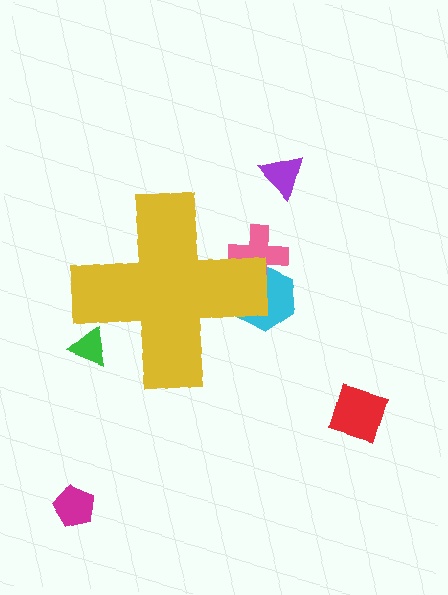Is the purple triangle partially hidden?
No, the purple triangle is fully visible.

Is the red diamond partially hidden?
No, the red diamond is fully visible.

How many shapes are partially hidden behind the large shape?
3 shapes are partially hidden.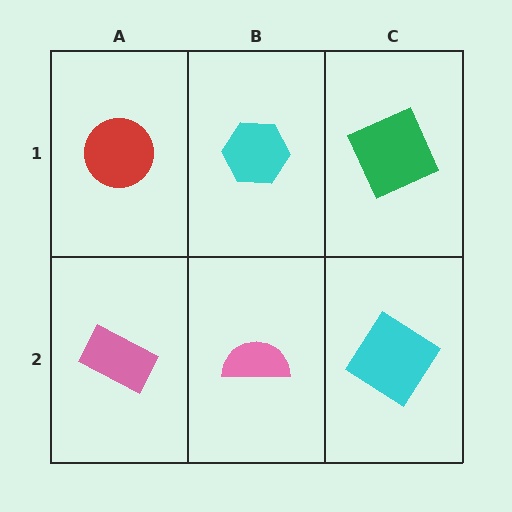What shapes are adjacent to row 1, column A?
A pink rectangle (row 2, column A), a cyan hexagon (row 1, column B).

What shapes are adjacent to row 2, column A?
A red circle (row 1, column A), a pink semicircle (row 2, column B).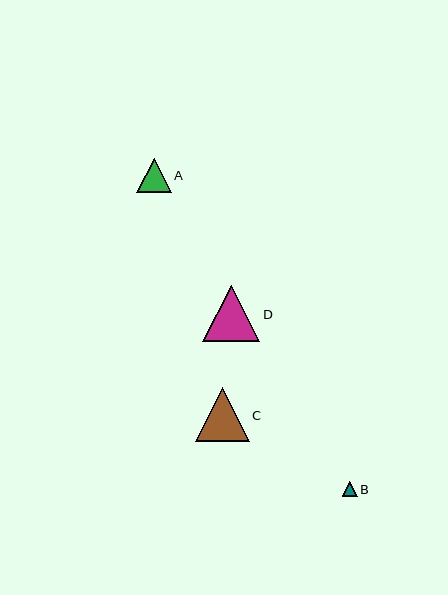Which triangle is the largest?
Triangle D is the largest with a size of approximately 57 pixels.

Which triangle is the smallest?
Triangle B is the smallest with a size of approximately 15 pixels.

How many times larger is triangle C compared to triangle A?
Triangle C is approximately 1.6 times the size of triangle A.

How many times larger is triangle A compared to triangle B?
Triangle A is approximately 2.3 times the size of triangle B.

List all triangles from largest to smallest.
From largest to smallest: D, C, A, B.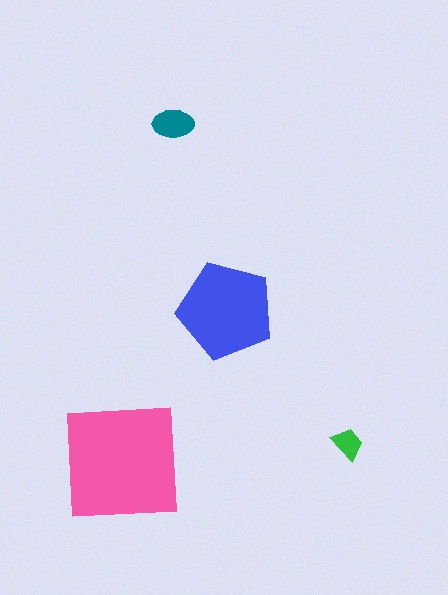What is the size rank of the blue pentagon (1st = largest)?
2nd.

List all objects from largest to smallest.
The pink square, the blue pentagon, the teal ellipse, the green trapezoid.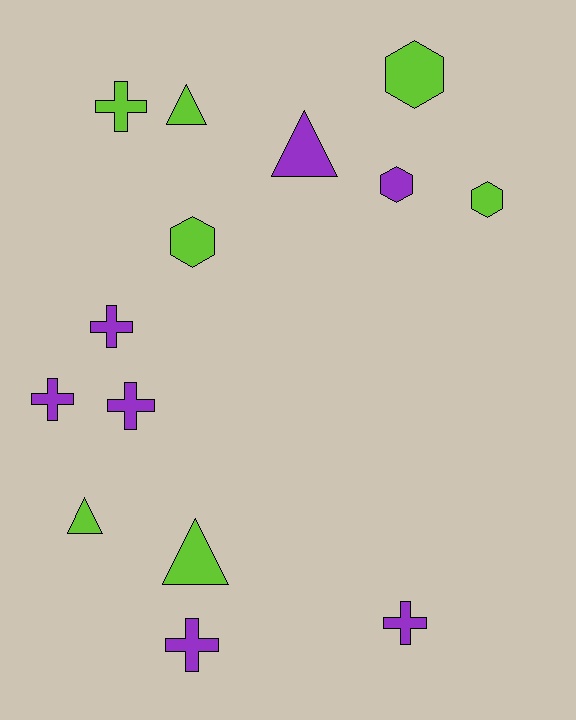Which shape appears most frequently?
Cross, with 6 objects.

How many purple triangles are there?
There is 1 purple triangle.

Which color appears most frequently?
Lime, with 7 objects.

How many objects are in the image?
There are 14 objects.